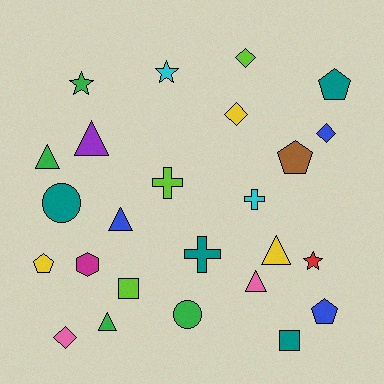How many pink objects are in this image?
There are 2 pink objects.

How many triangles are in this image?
There are 6 triangles.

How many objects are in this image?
There are 25 objects.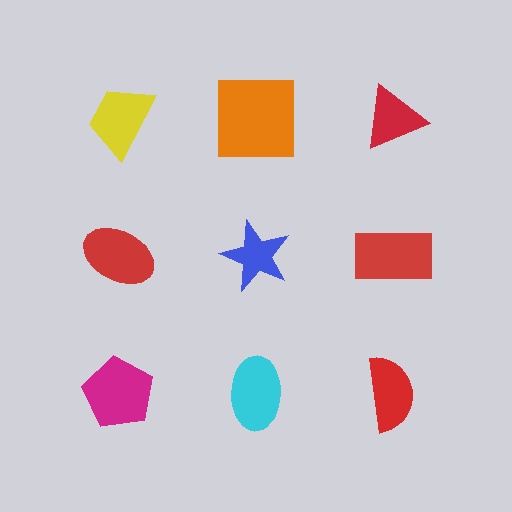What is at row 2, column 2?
A blue star.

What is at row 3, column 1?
A magenta pentagon.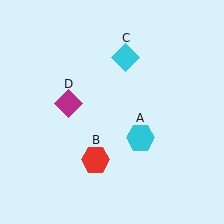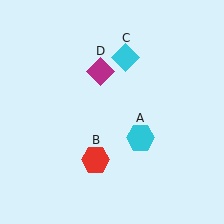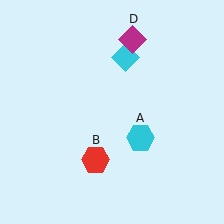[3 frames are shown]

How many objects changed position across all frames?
1 object changed position: magenta diamond (object D).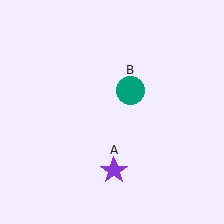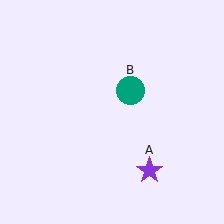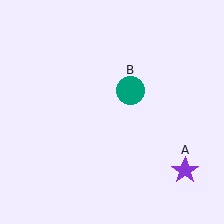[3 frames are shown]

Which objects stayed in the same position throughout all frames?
Teal circle (object B) remained stationary.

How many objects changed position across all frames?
1 object changed position: purple star (object A).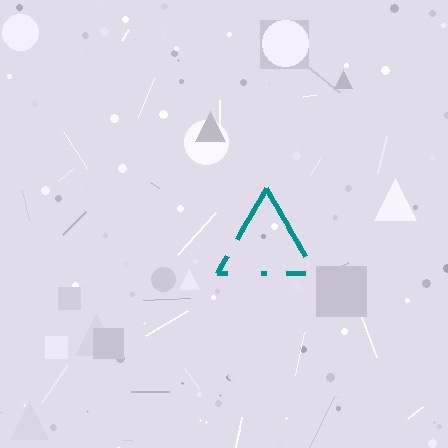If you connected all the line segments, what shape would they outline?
They would outline a triangle.